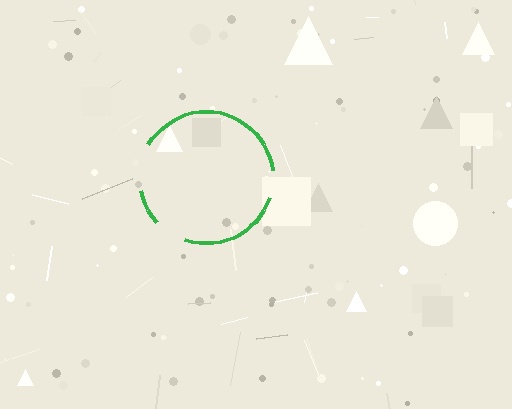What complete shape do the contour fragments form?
The contour fragments form a circle.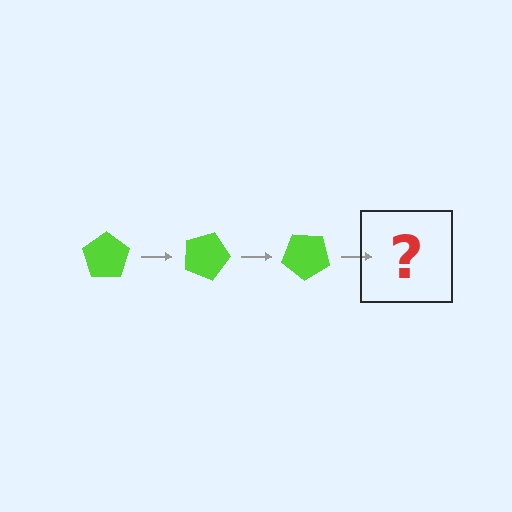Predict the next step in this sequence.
The next step is a lime pentagon rotated 60 degrees.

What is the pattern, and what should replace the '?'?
The pattern is that the pentagon rotates 20 degrees each step. The '?' should be a lime pentagon rotated 60 degrees.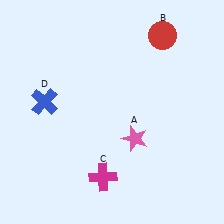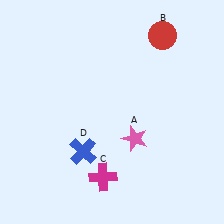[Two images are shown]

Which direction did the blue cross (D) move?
The blue cross (D) moved down.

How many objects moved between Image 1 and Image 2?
1 object moved between the two images.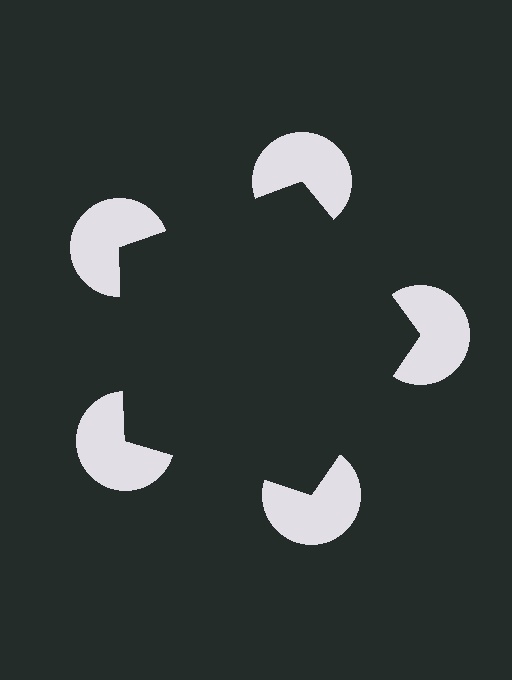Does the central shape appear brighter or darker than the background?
It typically appears slightly darker than the background, even though no actual brightness change is drawn.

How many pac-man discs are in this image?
There are 5 — one at each vertex of the illusory pentagon.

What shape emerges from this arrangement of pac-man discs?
An illusory pentagon — its edges are inferred from the aligned wedge cuts in the pac-man discs, not physically drawn.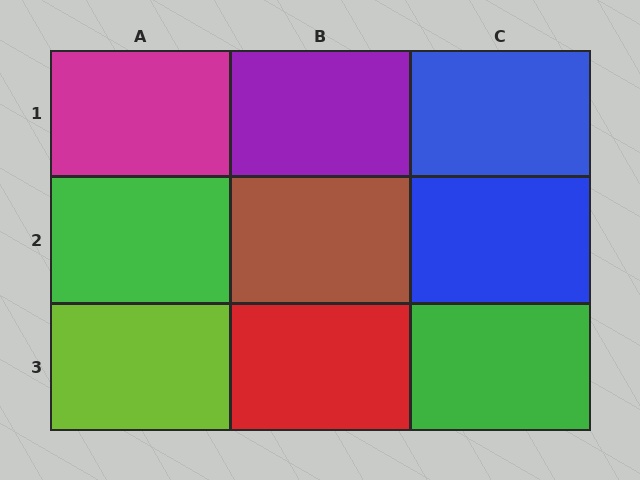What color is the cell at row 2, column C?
Blue.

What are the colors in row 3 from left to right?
Lime, red, green.